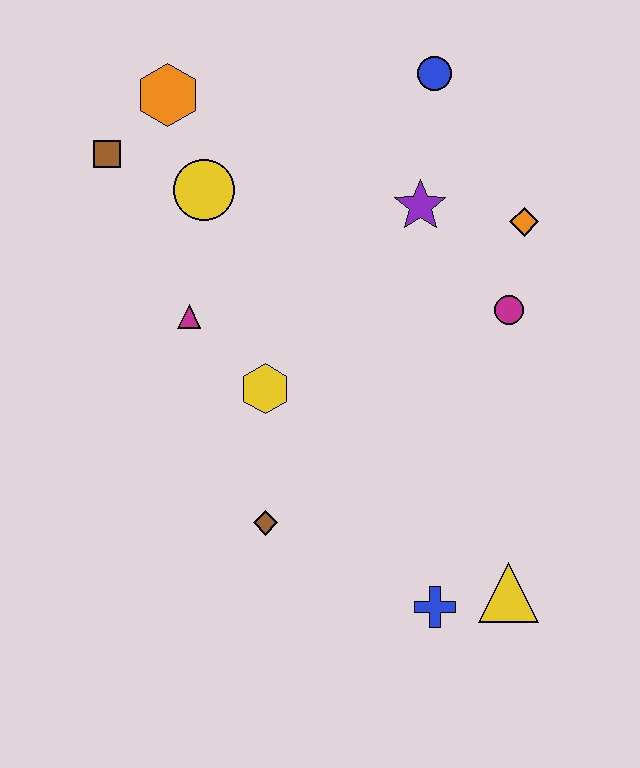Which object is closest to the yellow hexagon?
The magenta triangle is closest to the yellow hexagon.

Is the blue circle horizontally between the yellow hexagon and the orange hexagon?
No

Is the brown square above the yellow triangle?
Yes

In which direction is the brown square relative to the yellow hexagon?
The brown square is above the yellow hexagon.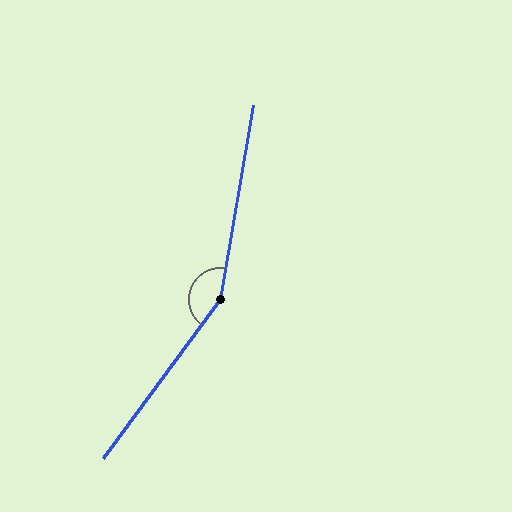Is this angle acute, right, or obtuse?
It is obtuse.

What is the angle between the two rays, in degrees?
Approximately 153 degrees.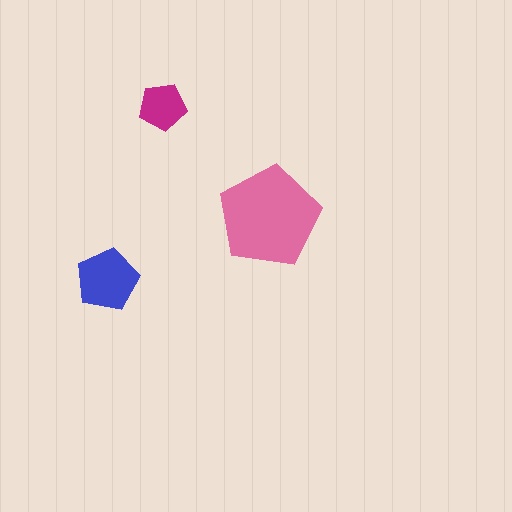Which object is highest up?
The magenta pentagon is topmost.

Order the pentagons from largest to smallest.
the pink one, the blue one, the magenta one.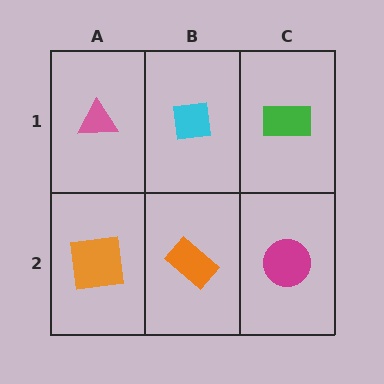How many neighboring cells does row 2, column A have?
2.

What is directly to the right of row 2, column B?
A magenta circle.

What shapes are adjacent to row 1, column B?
An orange rectangle (row 2, column B), a pink triangle (row 1, column A), a green rectangle (row 1, column C).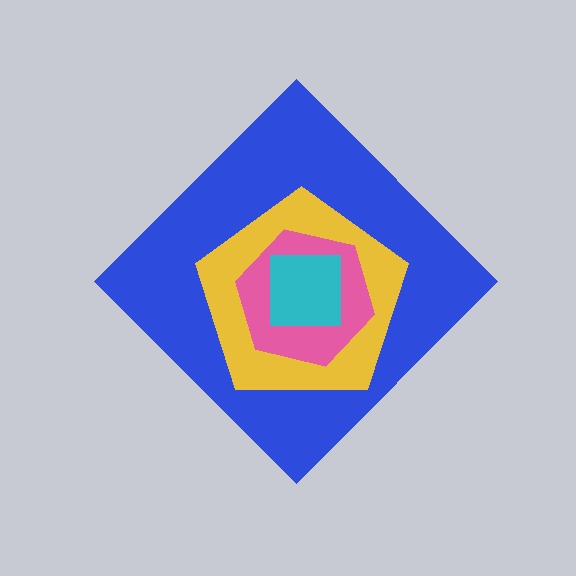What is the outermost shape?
The blue diamond.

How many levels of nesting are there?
4.